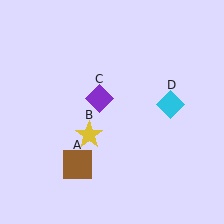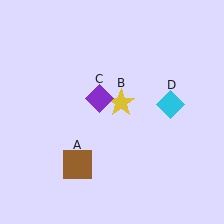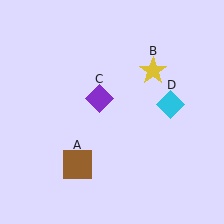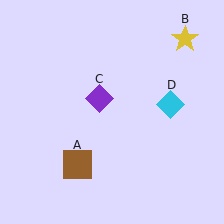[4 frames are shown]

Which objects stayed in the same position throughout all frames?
Brown square (object A) and purple diamond (object C) and cyan diamond (object D) remained stationary.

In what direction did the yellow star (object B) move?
The yellow star (object B) moved up and to the right.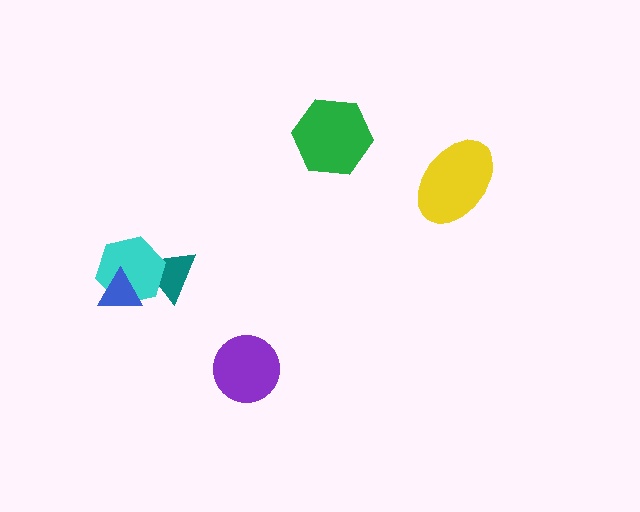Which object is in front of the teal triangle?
The cyan hexagon is in front of the teal triangle.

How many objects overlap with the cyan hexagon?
2 objects overlap with the cyan hexagon.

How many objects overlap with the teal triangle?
1 object overlaps with the teal triangle.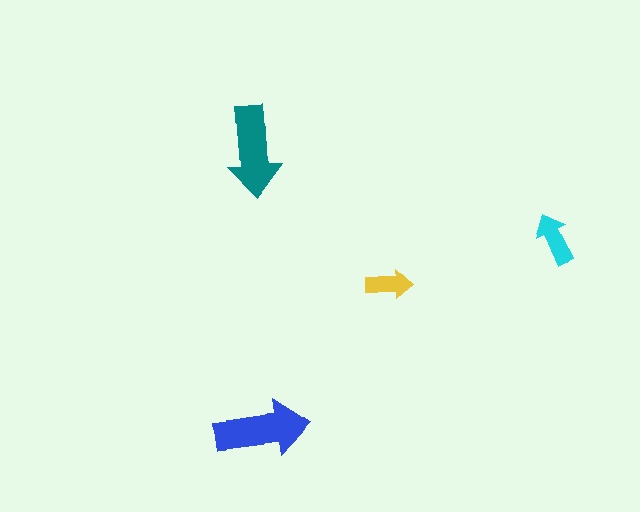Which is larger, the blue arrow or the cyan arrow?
The blue one.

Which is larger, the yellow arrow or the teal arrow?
The teal one.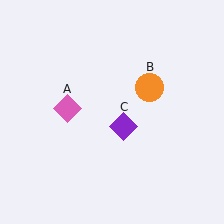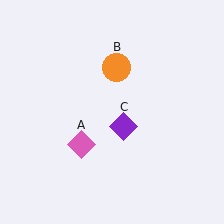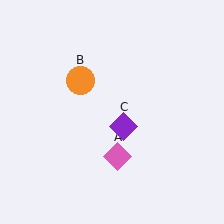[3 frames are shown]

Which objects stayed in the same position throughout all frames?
Purple diamond (object C) remained stationary.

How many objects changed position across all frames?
2 objects changed position: pink diamond (object A), orange circle (object B).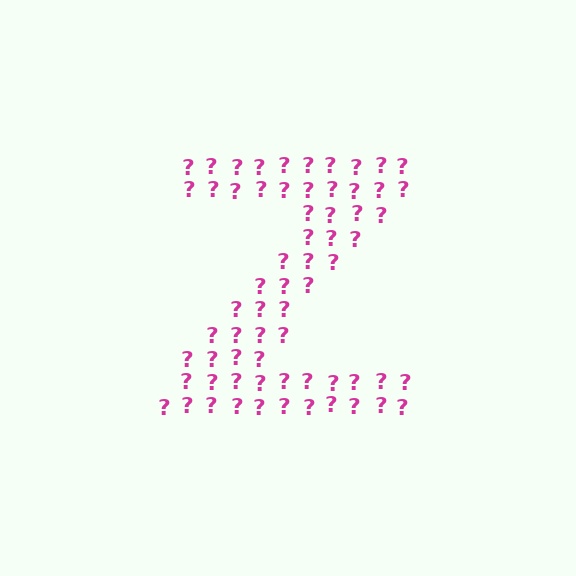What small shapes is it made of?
It is made of small question marks.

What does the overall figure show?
The overall figure shows the letter Z.